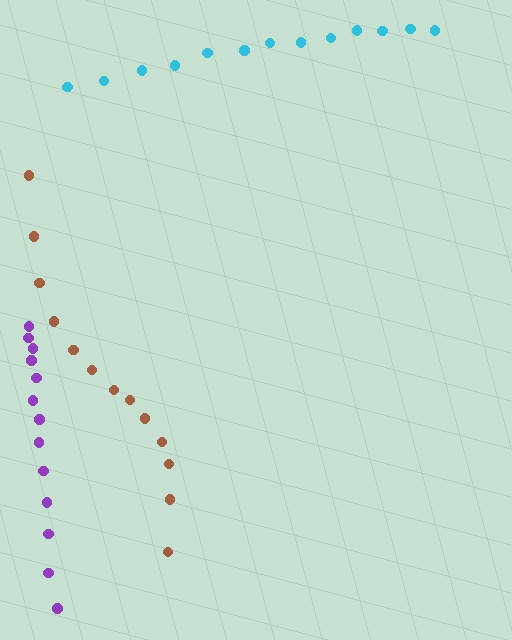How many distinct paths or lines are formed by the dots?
There are 3 distinct paths.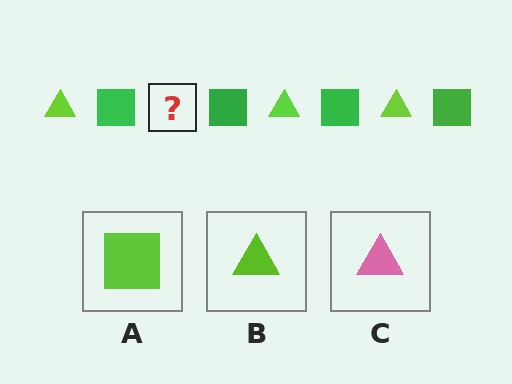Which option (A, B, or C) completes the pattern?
B.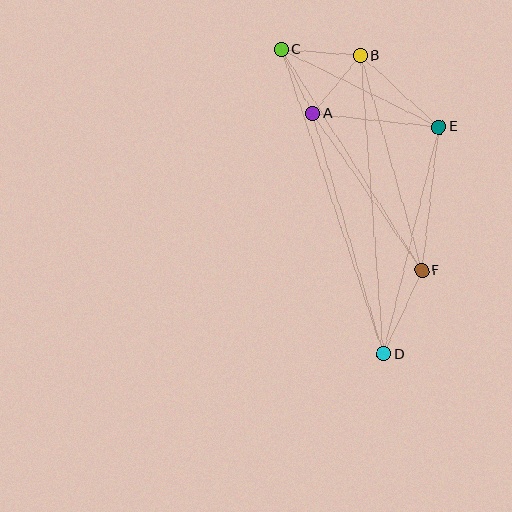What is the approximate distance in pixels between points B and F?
The distance between B and F is approximately 223 pixels.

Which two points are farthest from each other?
Points C and D are farthest from each other.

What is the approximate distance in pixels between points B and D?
The distance between B and D is approximately 300 pixels.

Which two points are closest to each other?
Points A and C are closest to each other.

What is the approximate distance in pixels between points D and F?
The distance between D and F is approximately 92 pixels.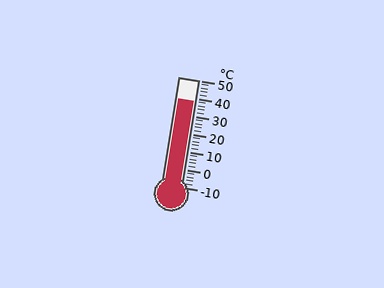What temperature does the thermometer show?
The thermometer shows approximately 38°C.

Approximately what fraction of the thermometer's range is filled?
The thermometer is filled to approximately 80% of its range.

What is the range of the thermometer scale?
The thermometer scale ranges from -10°C to 50°C.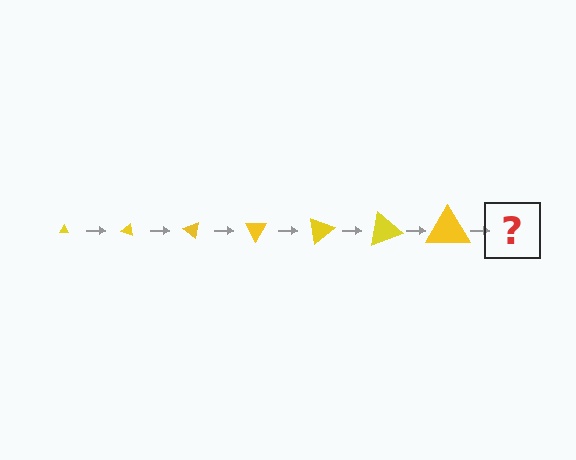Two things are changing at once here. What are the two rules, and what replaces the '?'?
The two rules are that the triangle grows larger each step and it rotates 20 degrees each step. The '?' should be a triangle, larger than the previous one and rotated 140 degrees from the start.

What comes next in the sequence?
The next element should be a triangle, larger than the previous one and rotated 140 degrees from the start.